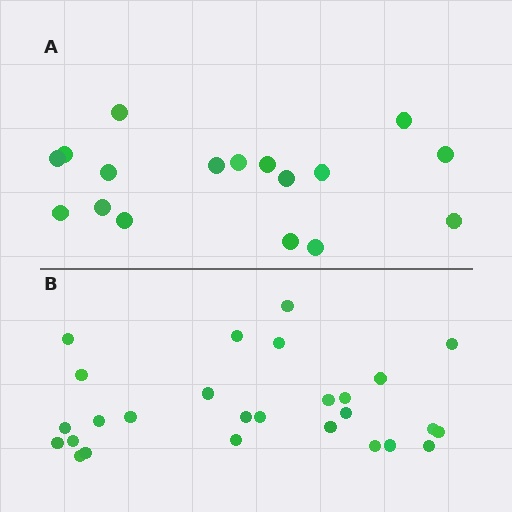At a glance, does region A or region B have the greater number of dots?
Region B (the bottom region) has more dots.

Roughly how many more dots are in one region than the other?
Region B has roughly 10 or so more dots than region A.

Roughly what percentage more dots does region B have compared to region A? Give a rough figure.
About 60% more.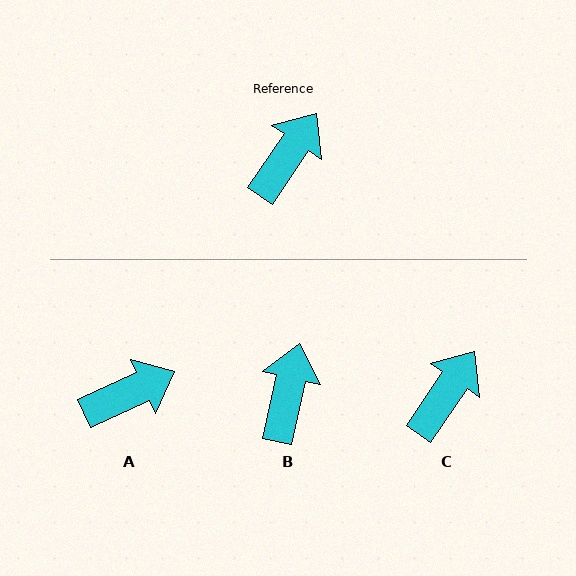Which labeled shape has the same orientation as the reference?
C.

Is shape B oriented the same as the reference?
No, it is off by about 21 degrees.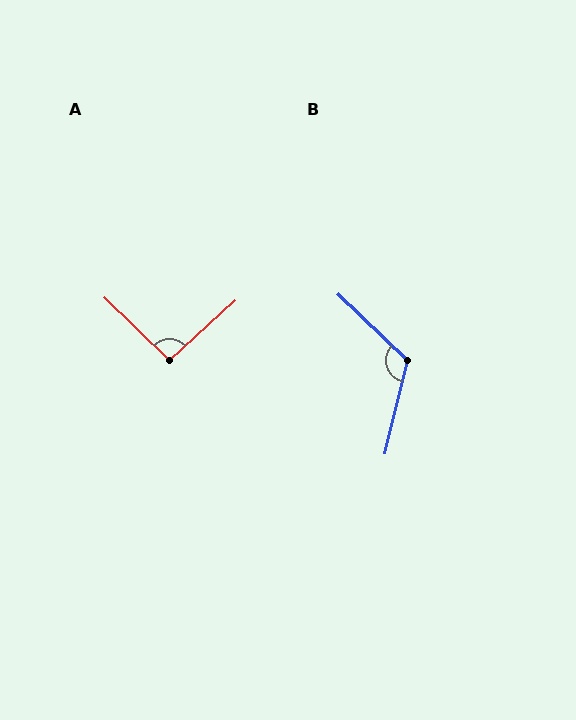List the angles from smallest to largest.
A (94°), B (120°).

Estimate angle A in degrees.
Approximately 94 degrees.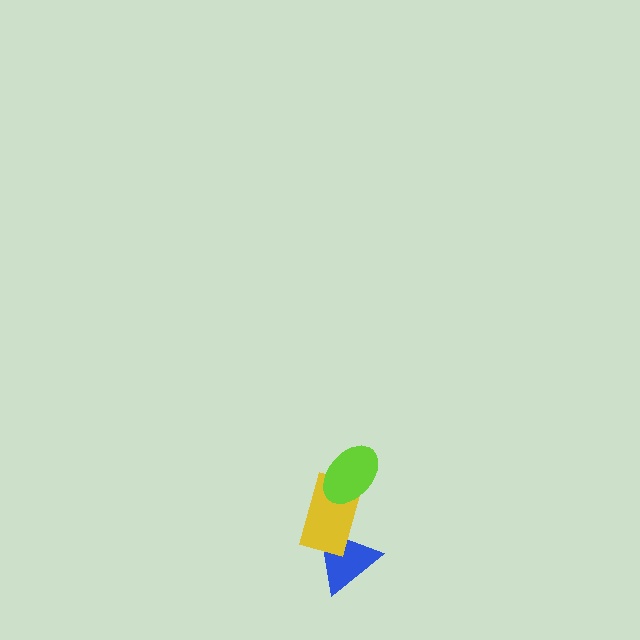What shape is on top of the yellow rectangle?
The lime ellipse is on top of the yellow rectangle.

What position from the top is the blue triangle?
The blue triangle is 3rd from the top.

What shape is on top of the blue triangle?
The yellow rectangle is on top of the blue triangle.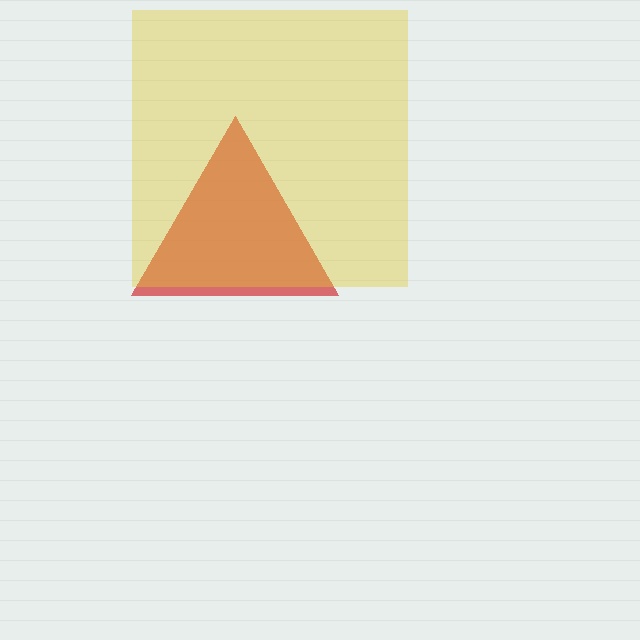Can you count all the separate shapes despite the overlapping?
Yes, there are 2 separate shapes.